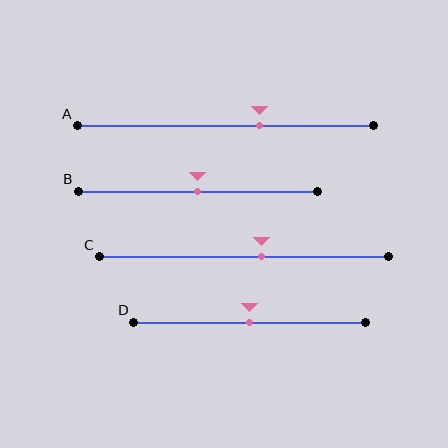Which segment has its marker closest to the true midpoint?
Segment B has its marker closest to the true midpoint.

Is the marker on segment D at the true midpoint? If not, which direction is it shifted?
Yes, the marker on segment D is at the true midpoint.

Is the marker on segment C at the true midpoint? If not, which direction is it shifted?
No, the marker on segment C is shifted to the right by about 6% of the segment length.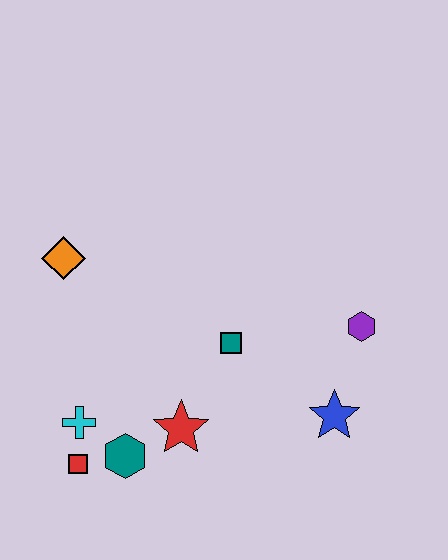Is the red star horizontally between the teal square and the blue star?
No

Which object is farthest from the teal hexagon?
The purple hexagon is farthest from the teal hexagon.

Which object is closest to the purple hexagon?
The blue star is closest to the purple hexagon.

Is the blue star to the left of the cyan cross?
No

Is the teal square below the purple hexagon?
Yes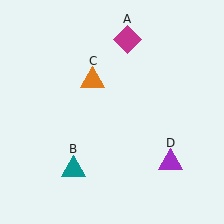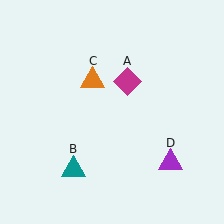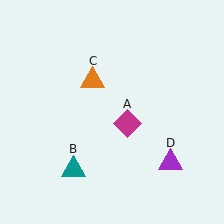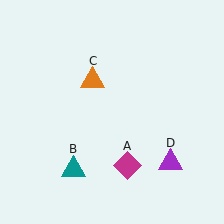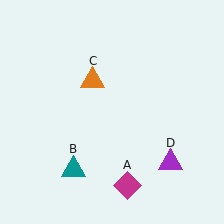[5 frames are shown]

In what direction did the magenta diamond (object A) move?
The magenta diamond (object A) moved down.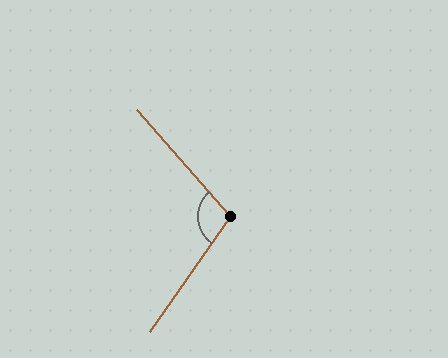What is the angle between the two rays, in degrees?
Approximately 104 degrees.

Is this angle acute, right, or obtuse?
It is obtuse.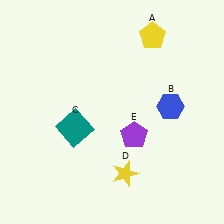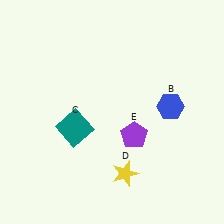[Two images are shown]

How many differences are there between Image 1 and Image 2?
There is 1 difference between the two images.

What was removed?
The yellow pentagon (A) was removed in Image 2.